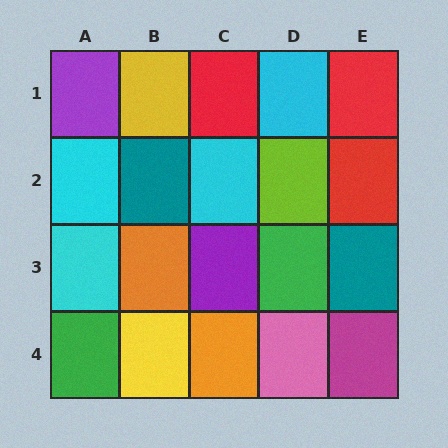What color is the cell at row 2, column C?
Cyan.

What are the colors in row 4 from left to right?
Green, yellow, orange, pink, magenta.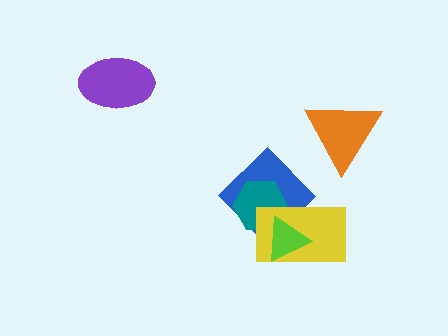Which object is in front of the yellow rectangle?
The lime triangle is in front of the yellow rectangle.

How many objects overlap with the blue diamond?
3 objects overlap with the blue diamond.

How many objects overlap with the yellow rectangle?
3 objects overlap with the yellow rectangle.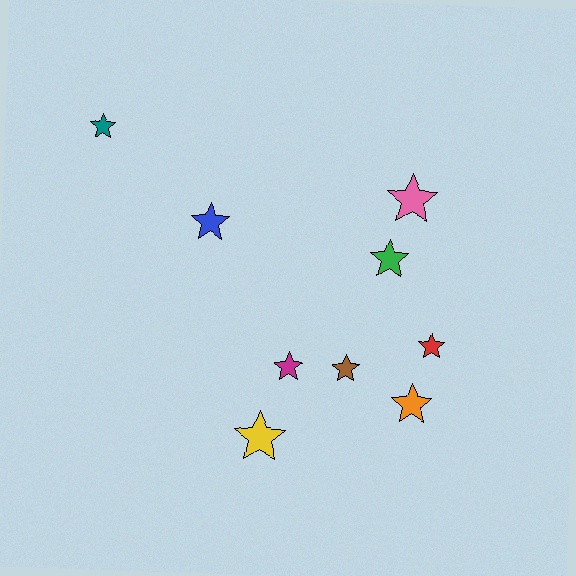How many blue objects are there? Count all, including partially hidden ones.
There is 1 blue object.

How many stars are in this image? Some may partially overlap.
There are 9 stars.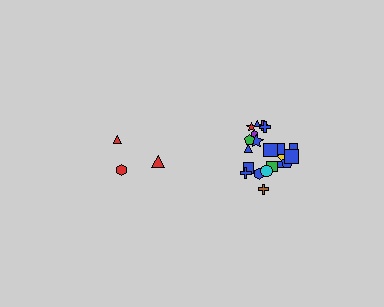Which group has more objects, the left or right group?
The right group.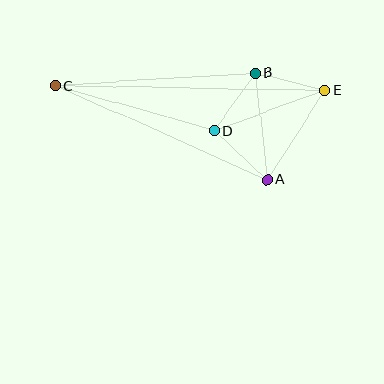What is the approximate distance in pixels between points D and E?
The distance between D and E is approximately 118 pixels.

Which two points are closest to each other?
Points B and D are closest to each other.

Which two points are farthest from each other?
Points C and E are farthest from each other.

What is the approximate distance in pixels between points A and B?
The distance between A and B is approximately 108 pixels.